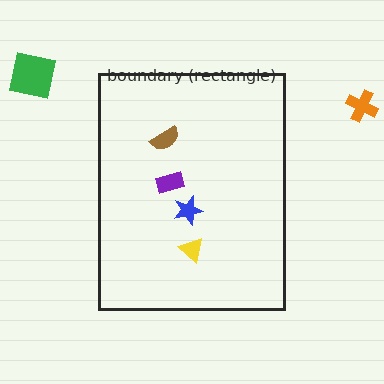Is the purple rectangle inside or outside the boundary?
Inside.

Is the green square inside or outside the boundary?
Outside.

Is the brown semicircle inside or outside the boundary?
Inside.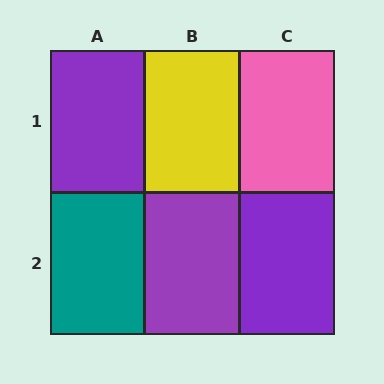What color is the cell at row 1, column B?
Yellow.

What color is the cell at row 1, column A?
Purple.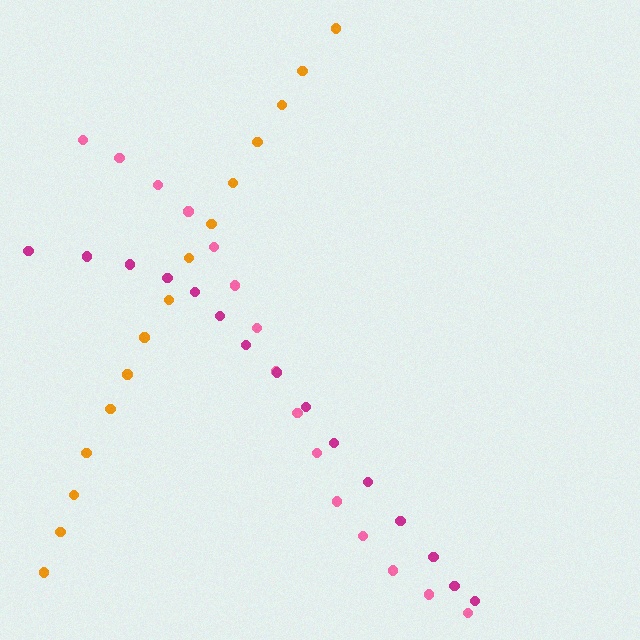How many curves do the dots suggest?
There are 3 distinct paths.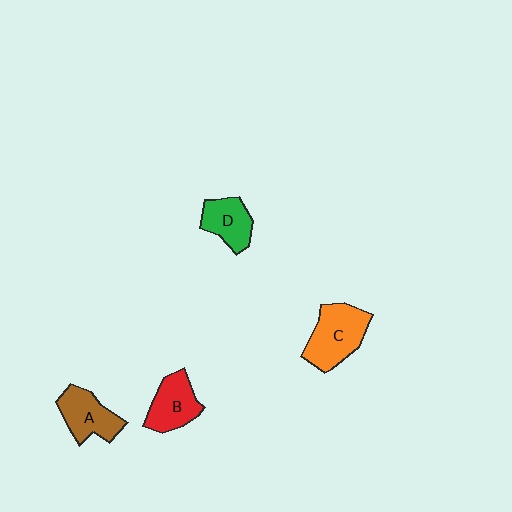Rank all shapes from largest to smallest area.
From largest to smallest: C (orange), A (brown), B (red), D (green).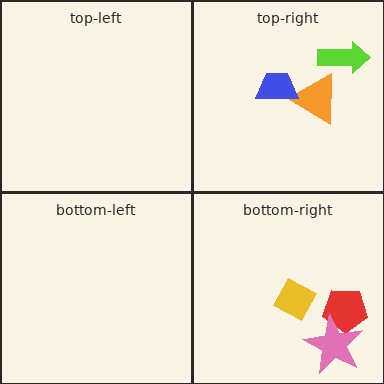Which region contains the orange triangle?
The top-right region.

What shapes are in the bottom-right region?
The red pentagon, the pink star, the yellow diamond.